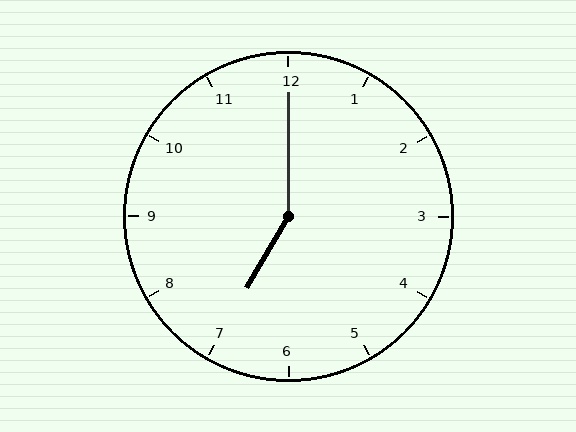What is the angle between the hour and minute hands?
Approximately 150 degrees.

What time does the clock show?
7:00.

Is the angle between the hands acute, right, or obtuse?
It is obtuse.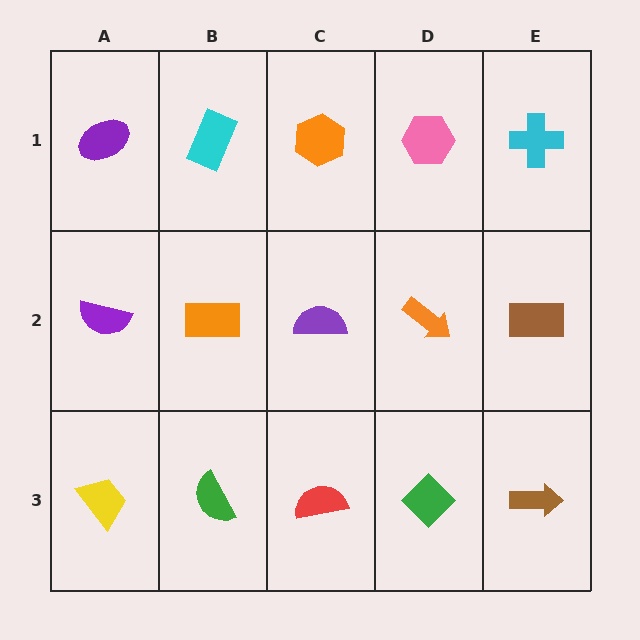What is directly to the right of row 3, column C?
A green diamond.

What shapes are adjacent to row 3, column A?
A purple semicircle (row 2, column A), a green semicircle (row 3, column B).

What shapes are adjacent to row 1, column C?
A purple semicircle (row 2, column C), a cyan rectangle (row 1, column B), a pink hexagon (row 1, column D).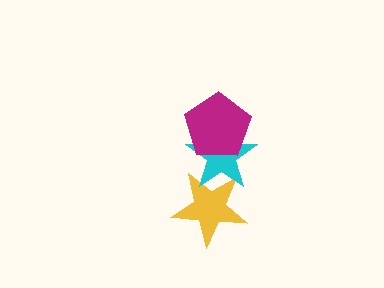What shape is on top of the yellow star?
The cyan star is on top of the yellow star.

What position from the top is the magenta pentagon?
The magenta pentagon is 1st from the top.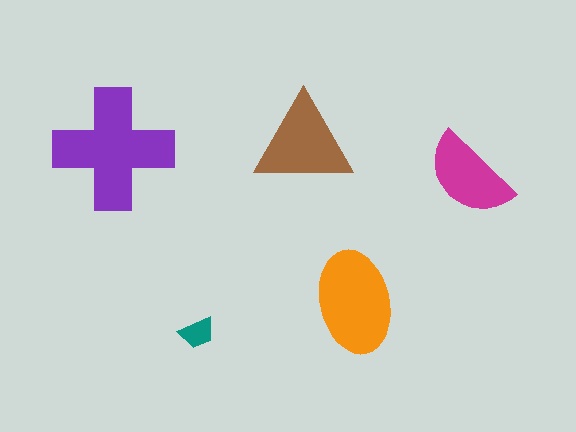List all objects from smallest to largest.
The teal trapezoid, the magenta semicircle, the brown triangle, the orange ellipse, the purple cross.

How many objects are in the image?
There are 5 objects in the image.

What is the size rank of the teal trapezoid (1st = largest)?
5th.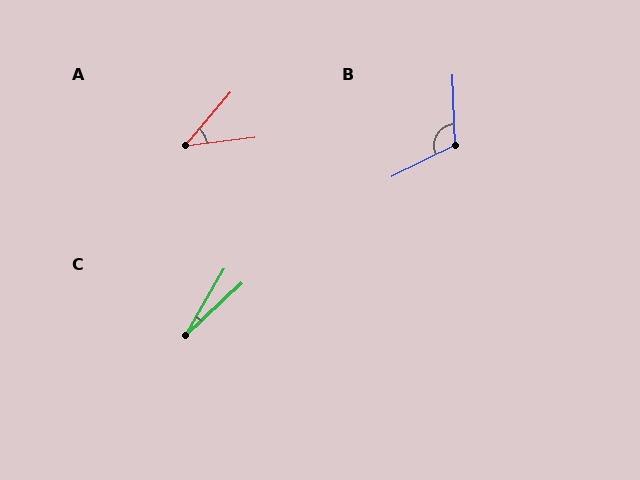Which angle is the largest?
B, at approximately 114 degrees.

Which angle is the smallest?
C, at approximately 17 degrees.